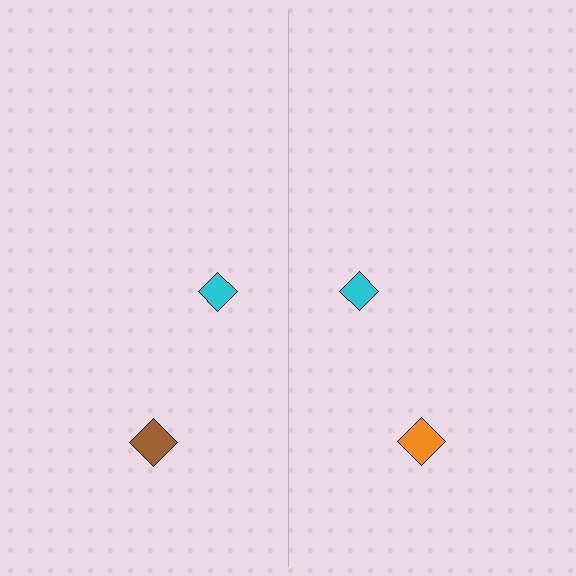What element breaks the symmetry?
The orange diamond on the right side breaks the symmetry — its mirror counterpart is brown.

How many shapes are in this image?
There are 4 shapes in this image.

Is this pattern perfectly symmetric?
No, the pattern is not perfectly symmetric. The orange diamond on the right side breaks the symmetry — its mirror counterpart is brown.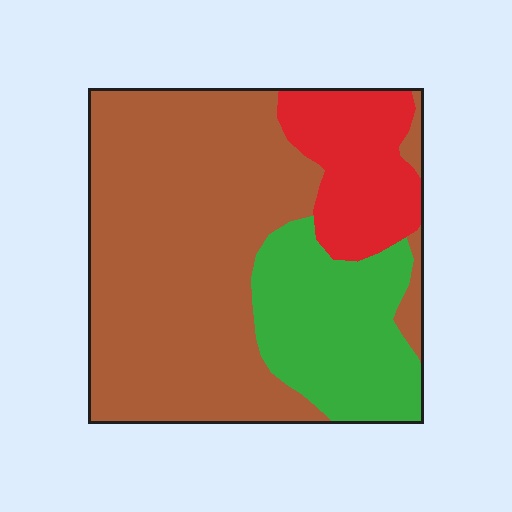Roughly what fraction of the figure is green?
Green covers about 25% of the figure.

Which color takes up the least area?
Red, at roughly 15%.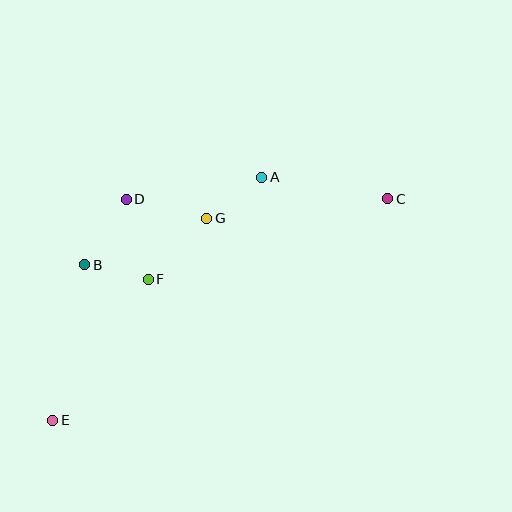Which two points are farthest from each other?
Points C and E are farthest from each other.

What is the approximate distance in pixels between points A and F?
The distance between A and F is approximately 153 pixels.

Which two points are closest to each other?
Points B and F are closest to each other.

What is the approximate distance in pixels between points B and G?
The distance between B and G is approximately 130 pixels.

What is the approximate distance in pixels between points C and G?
The distance between C and G is approximately 182 pixels.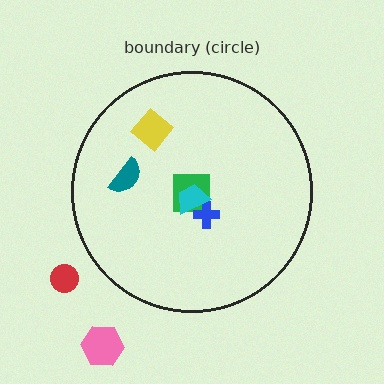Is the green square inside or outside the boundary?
Inside.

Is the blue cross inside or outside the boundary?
Inside.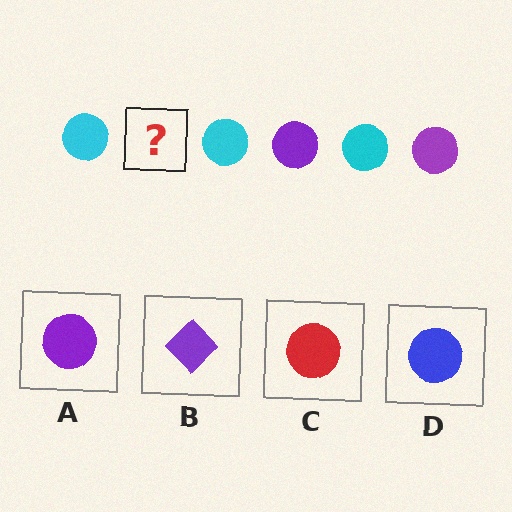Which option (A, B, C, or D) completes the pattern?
A.